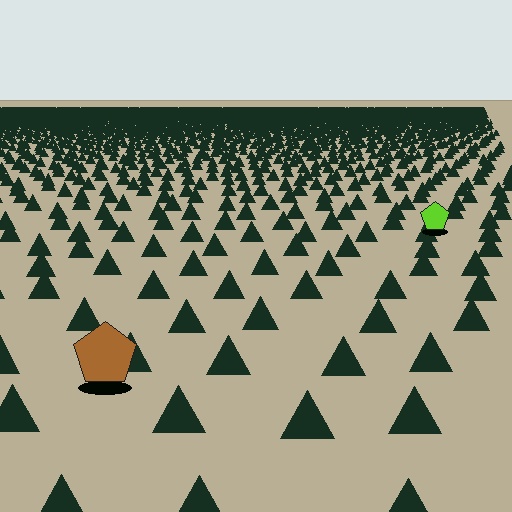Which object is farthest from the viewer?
The lime pentagon is farthest from the viewer. It appears smaller and the ground texture around it is denser.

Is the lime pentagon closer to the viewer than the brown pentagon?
No. The brown pentagon is closer — you can tell from the texture gradient: the ground texture is coarser near it.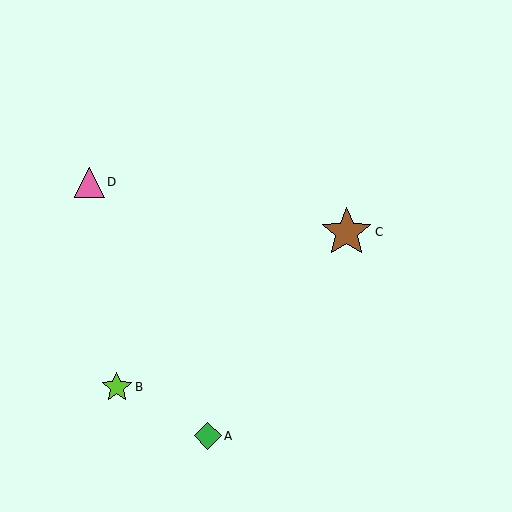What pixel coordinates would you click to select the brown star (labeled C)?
Click at (347, 232) to select the brown star C.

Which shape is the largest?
The brown star (labeled C) is the largest.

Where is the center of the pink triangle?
The center of the pink triangle is at (89, 182).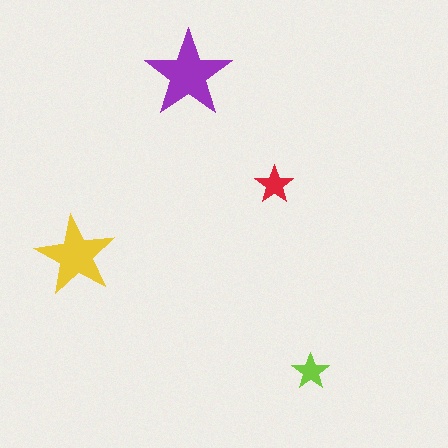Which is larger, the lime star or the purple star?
The purple one.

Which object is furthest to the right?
The lime star is rightmost.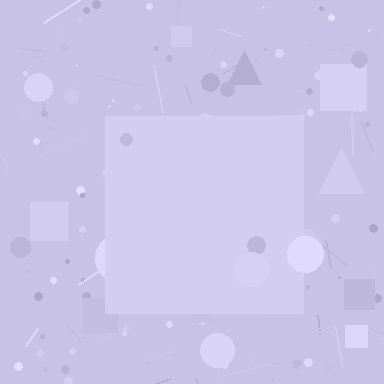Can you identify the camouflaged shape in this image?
The camouflaged shape is a square.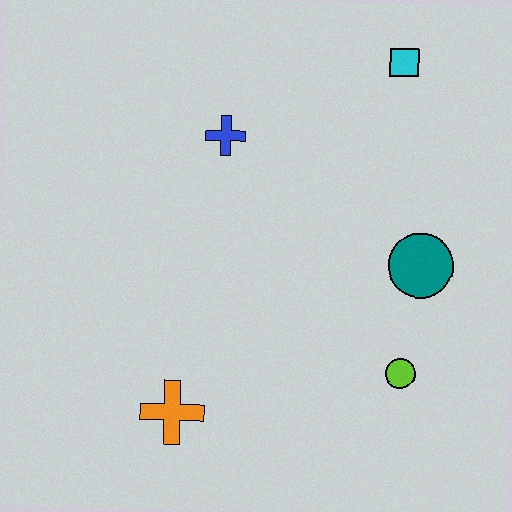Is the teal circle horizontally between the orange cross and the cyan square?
No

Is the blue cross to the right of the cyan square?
No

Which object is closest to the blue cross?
The cyan square is closest to the blue cross.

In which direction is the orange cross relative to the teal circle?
The orange cross is to the left of the teal circle.